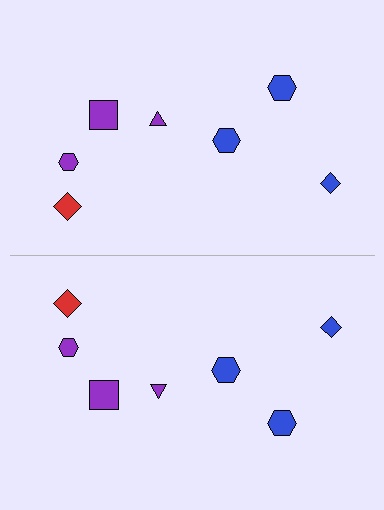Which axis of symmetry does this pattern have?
The pattern has a horizontal axis of symmetry running through the center of the image.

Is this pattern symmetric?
Yes, this pattern has bilateral (reflection) symmetry.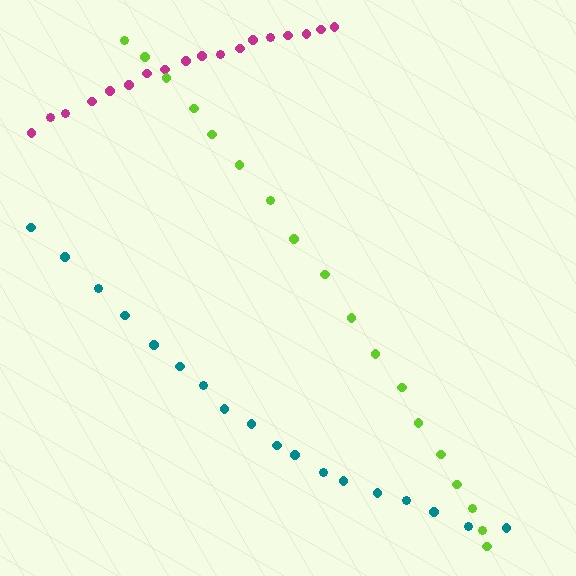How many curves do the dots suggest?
There are 3 distinct paths.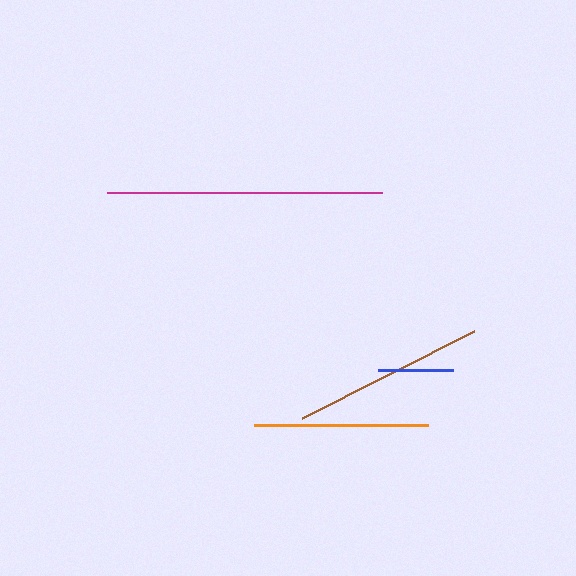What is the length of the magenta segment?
The magenta segment is approximately 275 pixels long.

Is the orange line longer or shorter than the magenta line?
The magenta line is longer than the orange line.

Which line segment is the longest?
The magenta line is the longest at approximately 275 pixels.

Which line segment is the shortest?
The blue line is the shortest at approximately 75 pixels.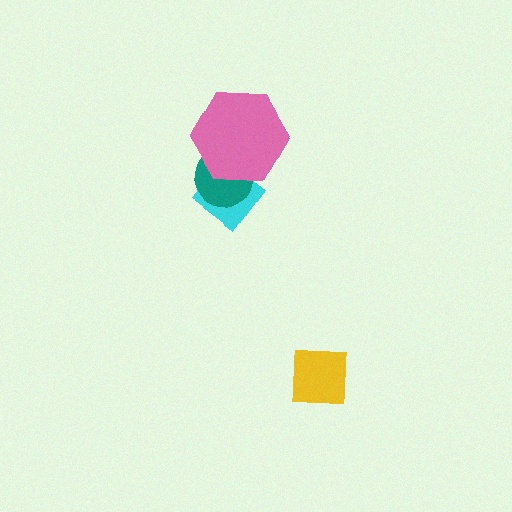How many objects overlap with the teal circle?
2 objects overlap with the teal circle.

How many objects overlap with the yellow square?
0 objects overlap with the yellow square.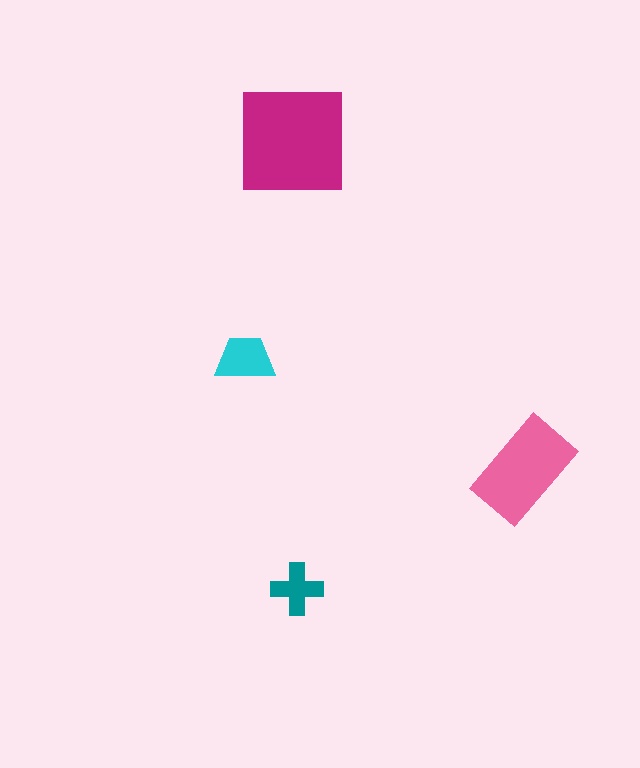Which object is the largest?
The magenta square.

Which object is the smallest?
The teal cross.